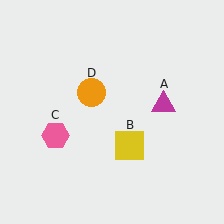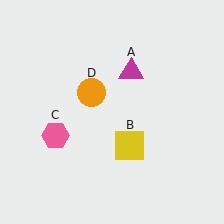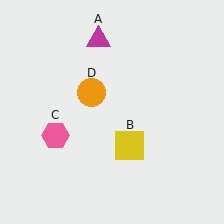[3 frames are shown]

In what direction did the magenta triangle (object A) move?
The magenta triangle (object A) moved up and to the left.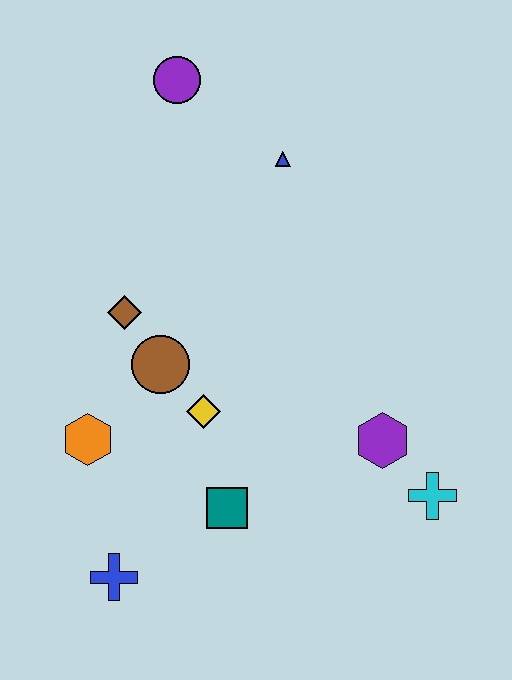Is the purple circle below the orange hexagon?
No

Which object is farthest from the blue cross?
The purple circle is farthest from the blue cross.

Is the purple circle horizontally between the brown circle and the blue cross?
No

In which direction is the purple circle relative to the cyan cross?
The purple circle is above the cyan cross.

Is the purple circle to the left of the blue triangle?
Yes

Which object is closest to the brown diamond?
The brown circle is closest to the brown diamond.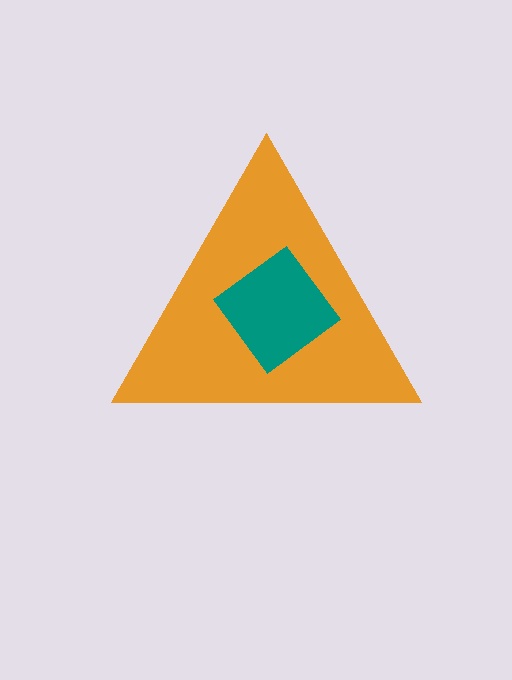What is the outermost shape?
The orange triangle.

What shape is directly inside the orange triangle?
The teal diamond.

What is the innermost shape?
The teal diamond.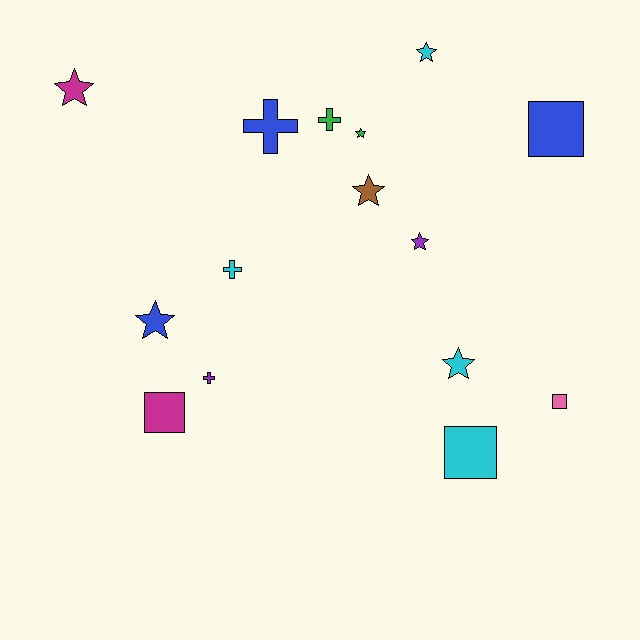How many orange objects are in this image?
There are no orange objects.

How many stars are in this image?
There are 7 stars.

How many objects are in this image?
There are 15 objects.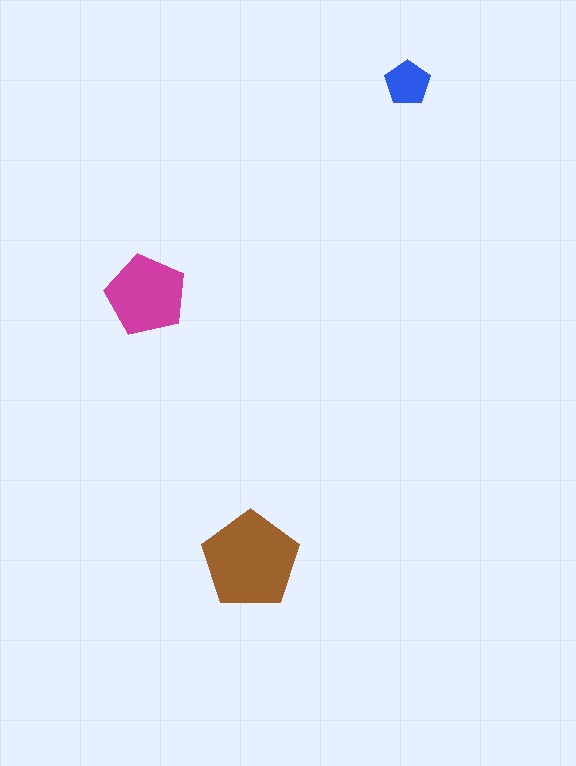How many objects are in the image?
There are 3 objects in the image.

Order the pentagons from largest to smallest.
the brown one, the magenta one, the blue one.